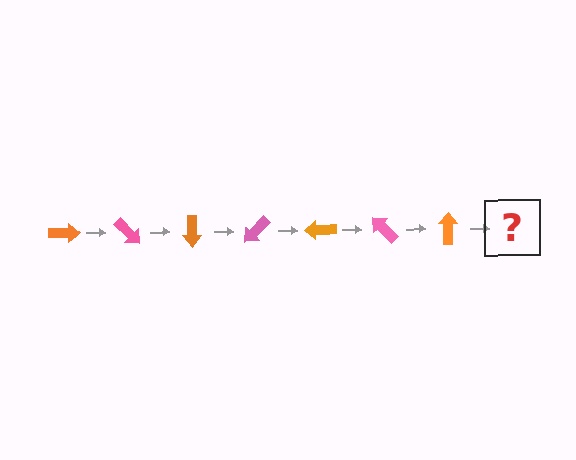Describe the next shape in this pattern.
It should be a pink arrow, rotated 315 degrees from the start.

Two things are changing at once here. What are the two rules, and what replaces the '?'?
The two rules are that it rotates 45 degrees each step and the color cycles through orange and pink. The '?' should be a pink arrow, rotated 315 degrees from the start.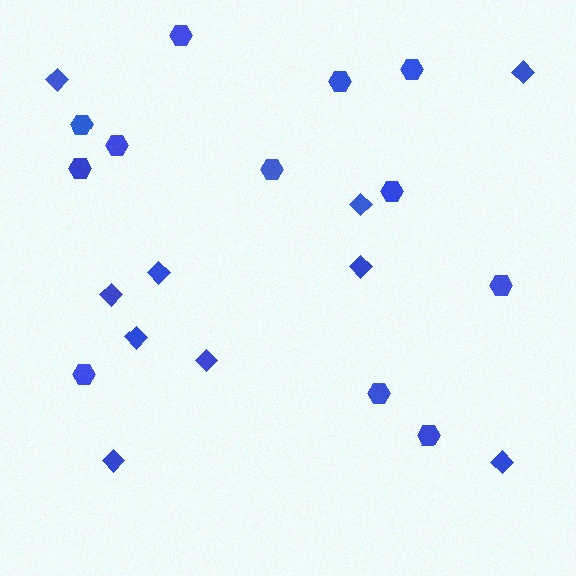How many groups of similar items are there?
There are 2 groups: one group of diamonds (10) and one group of hexagons (12).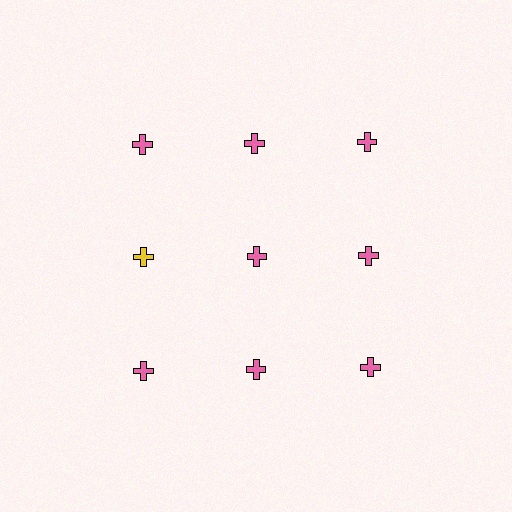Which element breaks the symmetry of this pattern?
The yellow cross in the second row, leftmost column breaks the symmetry. All other shapes are pink crosses.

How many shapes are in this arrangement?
There are 9 shapes arranged in a grid pattern.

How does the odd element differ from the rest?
It has a different color: yellow instead of pink.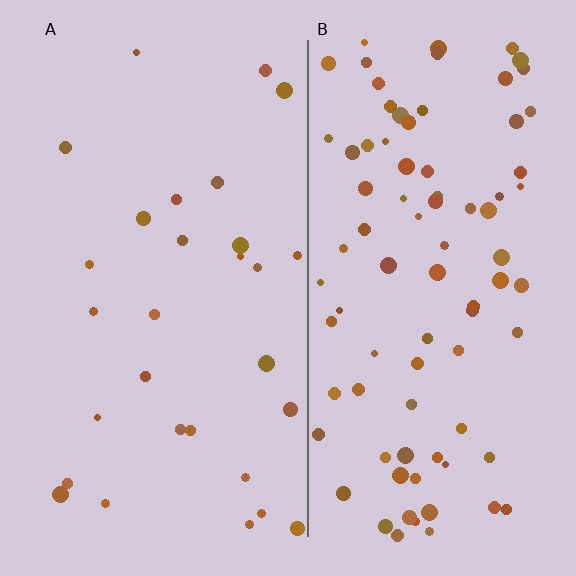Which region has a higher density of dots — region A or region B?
B (the right).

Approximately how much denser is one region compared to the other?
Approximately 3.0× — region B over region A.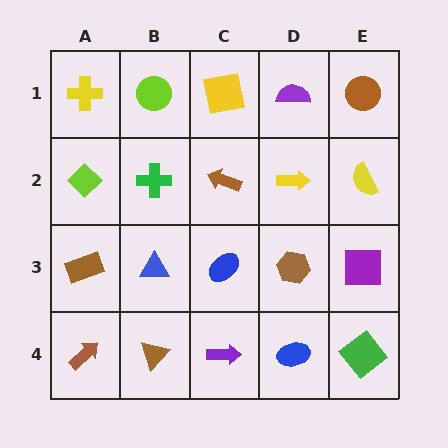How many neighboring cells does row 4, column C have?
3.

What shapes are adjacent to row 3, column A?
A lime diamond (row 2, column A), a brown arrow (row 4, column A), a blue triangle (row 3, column B).